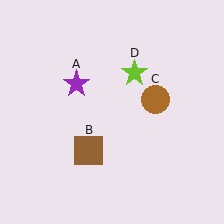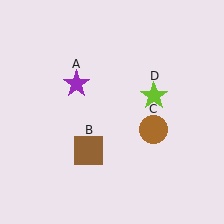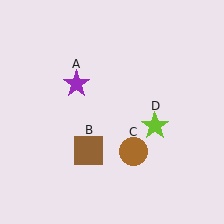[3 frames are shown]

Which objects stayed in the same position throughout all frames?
Purple star (object A) and brown square (object B) remained stationary.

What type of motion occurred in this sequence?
The brown circle (object C), lime star (object D) rotated clockwise around the center of the scene.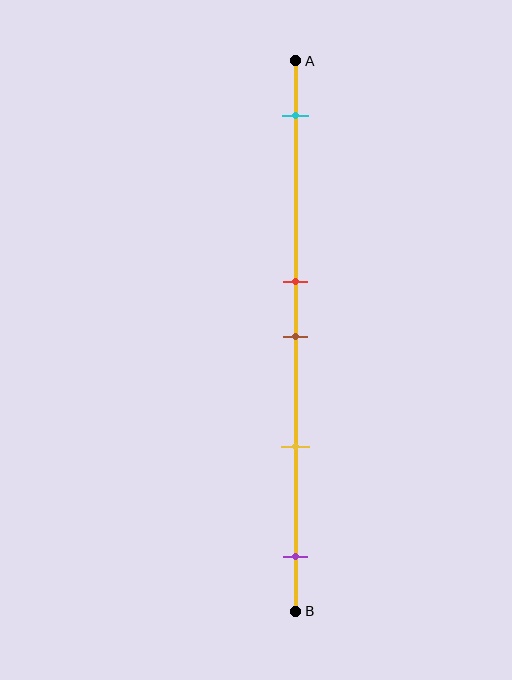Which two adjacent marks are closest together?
The red and brown marks are the closest adjacent pair.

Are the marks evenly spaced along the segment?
No, the marks are not evenly spaced.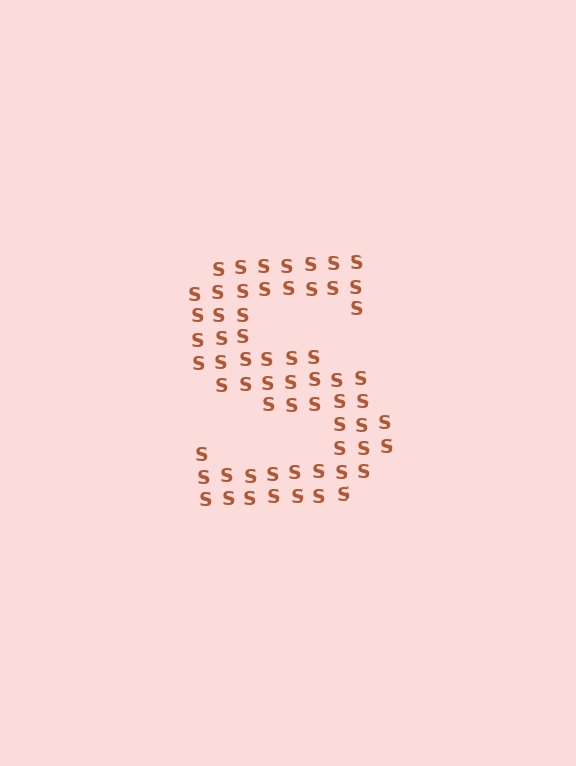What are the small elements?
The small elements are letter S's.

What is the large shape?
The large shape is the letter S.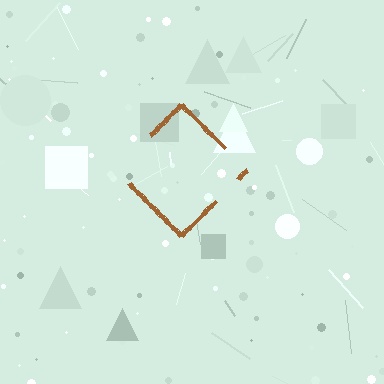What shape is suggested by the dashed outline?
The dashed outline suggests a diamond.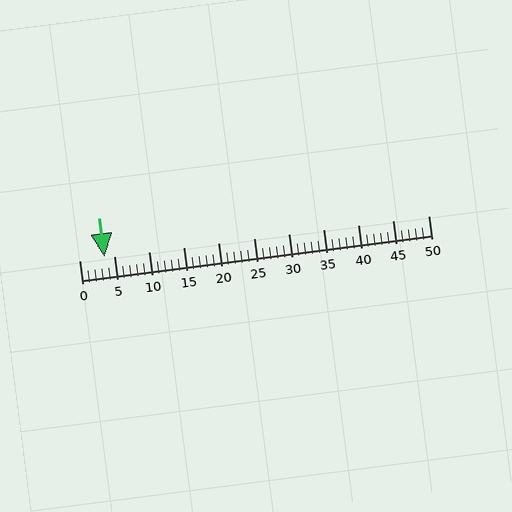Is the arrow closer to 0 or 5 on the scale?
The arrow is closer to 5.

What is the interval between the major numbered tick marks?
The major tick marks are spaced 5 units apart.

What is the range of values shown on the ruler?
The ruler shows values from 0 to 50.